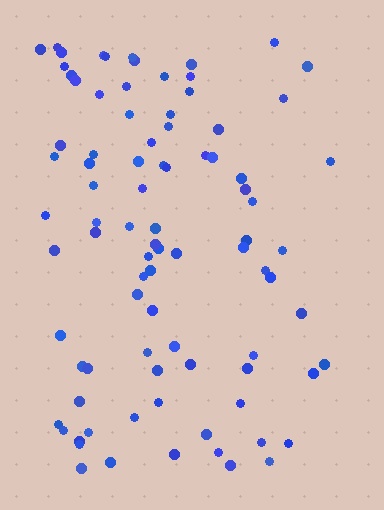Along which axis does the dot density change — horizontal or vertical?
Horizontal.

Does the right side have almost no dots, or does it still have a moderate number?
Still a moderate number, just noticeably fewer than the left.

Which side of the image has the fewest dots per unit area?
The right.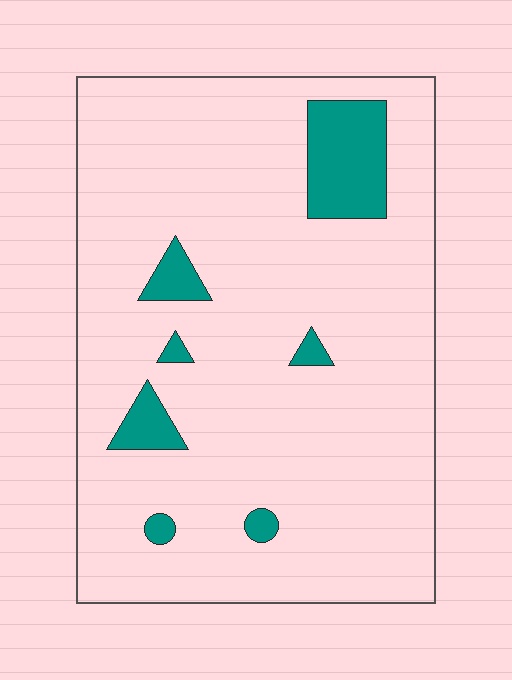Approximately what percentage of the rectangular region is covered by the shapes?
Approximately 10%.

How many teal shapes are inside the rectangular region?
7.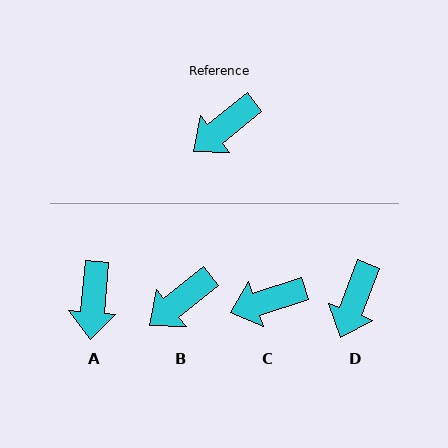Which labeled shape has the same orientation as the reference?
B.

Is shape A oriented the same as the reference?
No, it is off by about 46 degrees.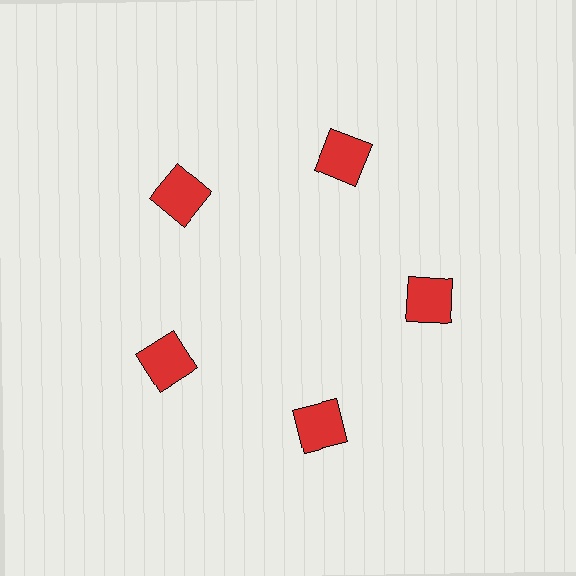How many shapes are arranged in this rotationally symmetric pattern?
There are 5 shapes, arranged in 5 groups of 1.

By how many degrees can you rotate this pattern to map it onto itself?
The pattern maps onto itself every 72 degrees of rotation.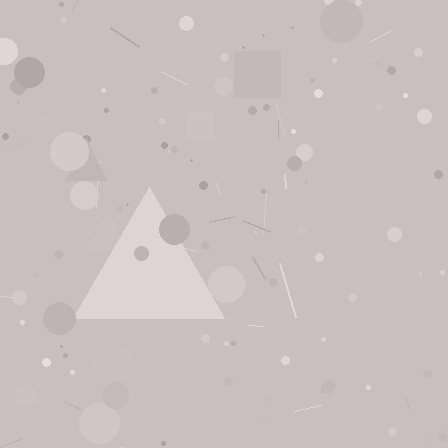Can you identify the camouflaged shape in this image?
The camouflaged shape is a triangle.